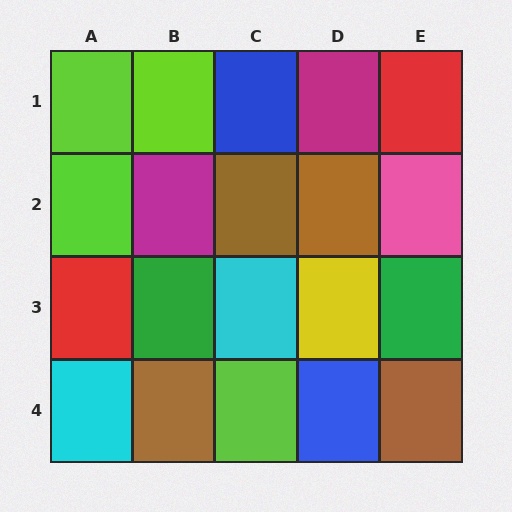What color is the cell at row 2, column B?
Magenta.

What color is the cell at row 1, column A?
Lime.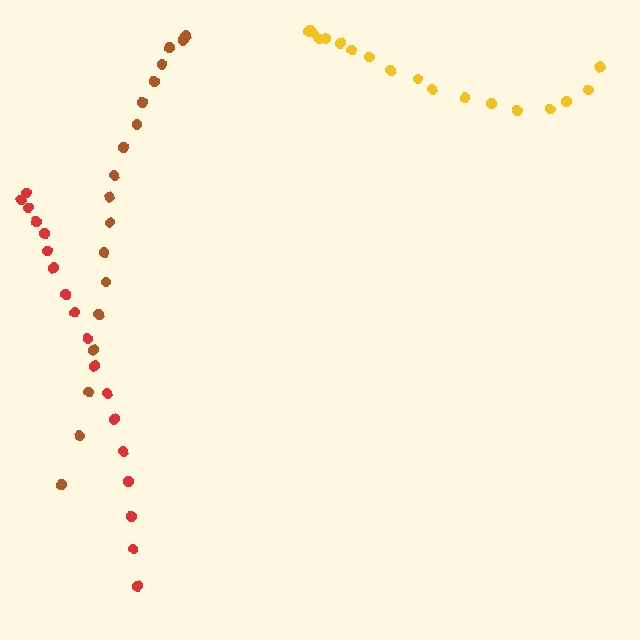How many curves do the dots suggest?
There are 3 distinct paths.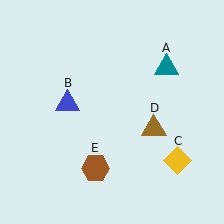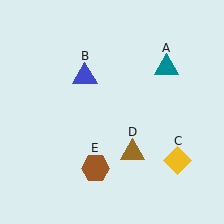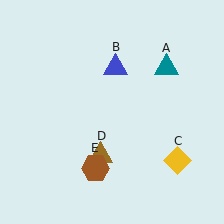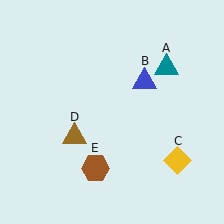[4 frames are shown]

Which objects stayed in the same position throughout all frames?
Teal triangle (object A) and yellow diamond (object C) and brown hexagon (object E) remained stationary.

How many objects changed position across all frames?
2 objects changed position: blue triangle (object B), brown triangle (object D).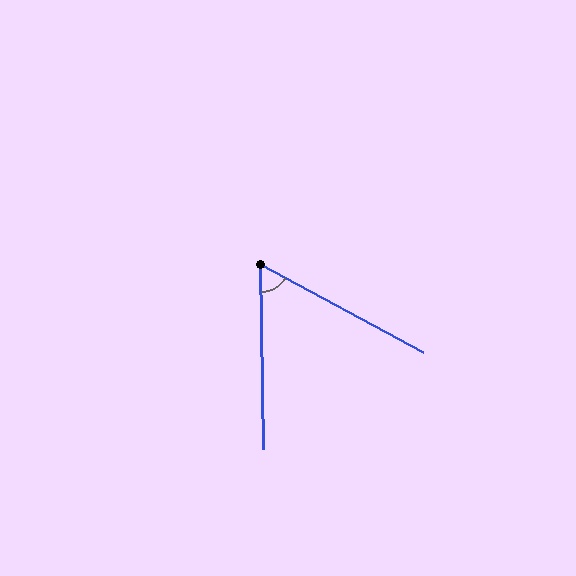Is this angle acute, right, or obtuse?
It is acute.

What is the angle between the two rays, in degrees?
Approximately 61 degrees.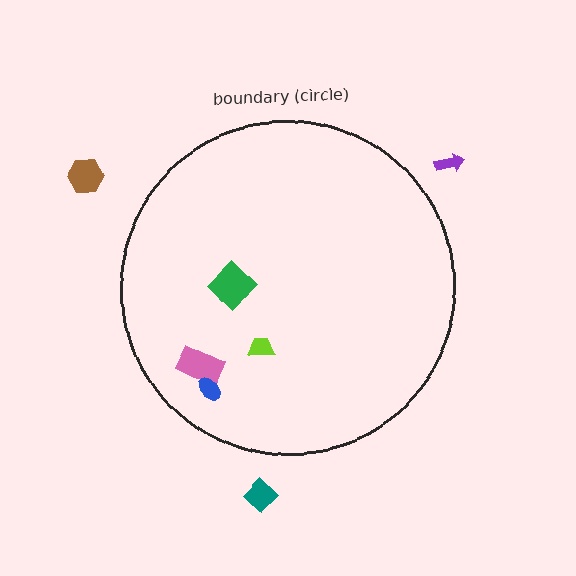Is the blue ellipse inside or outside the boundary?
Inside.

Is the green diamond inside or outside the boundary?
Inside.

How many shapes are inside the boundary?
4 inside, 3 outside.